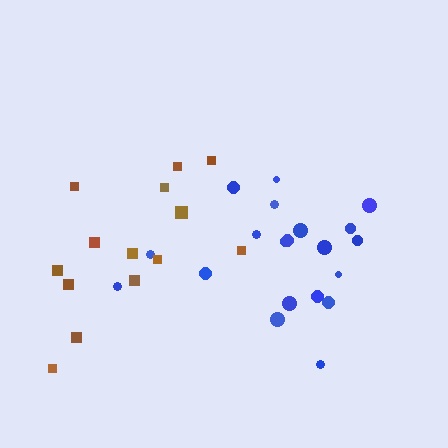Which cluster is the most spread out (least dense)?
Brown.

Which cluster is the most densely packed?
Blue.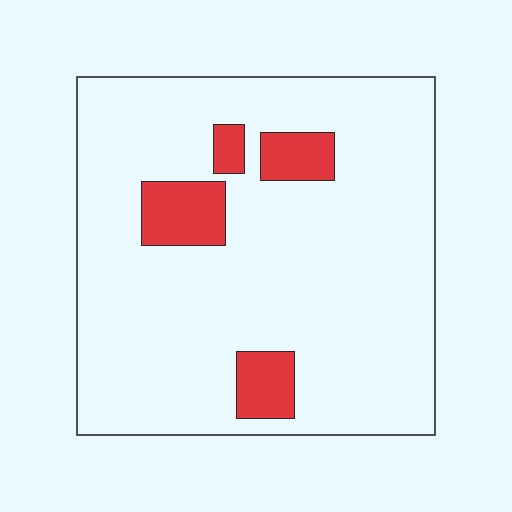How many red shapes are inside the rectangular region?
4.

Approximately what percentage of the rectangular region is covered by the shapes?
Approximately 10%.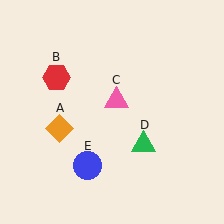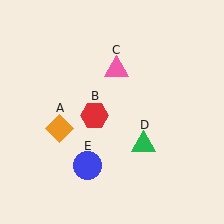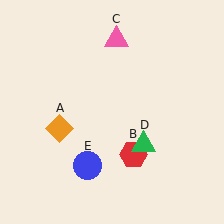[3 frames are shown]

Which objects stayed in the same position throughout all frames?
Orange diamond (object A) and green triangle (object D) and blue circle (object E) remained stationary.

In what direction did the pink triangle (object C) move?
The pink triangle (object C) moved up.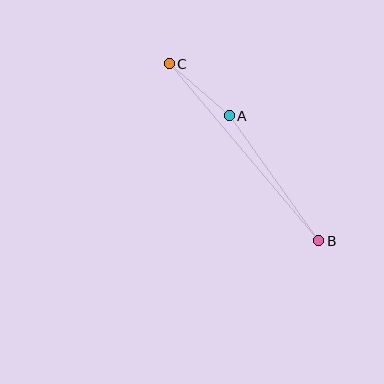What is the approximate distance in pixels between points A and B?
The distance between A and B is approximately 154 pixels.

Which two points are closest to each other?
Points A and C are closest to each other.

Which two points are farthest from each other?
Points B and C are farthest from each other.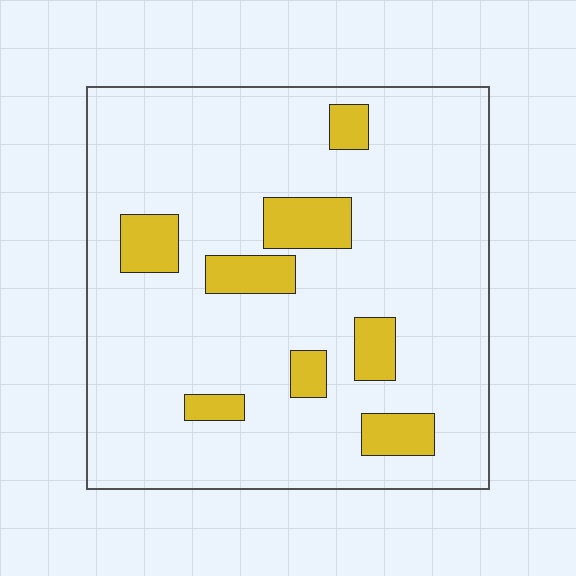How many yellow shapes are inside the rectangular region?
8.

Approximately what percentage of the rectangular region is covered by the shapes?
Approximately 15%.